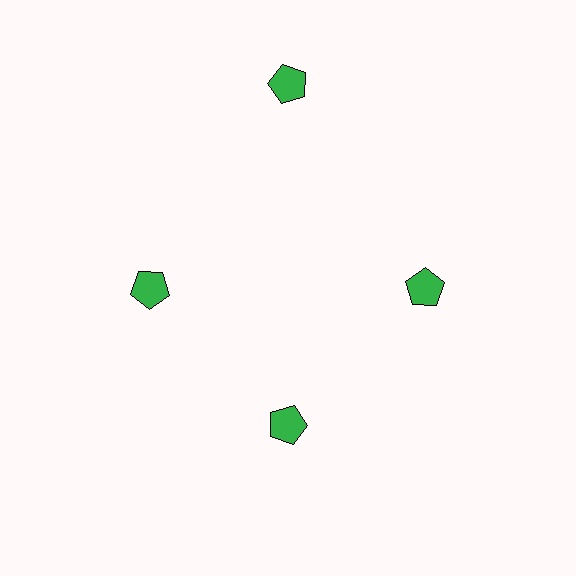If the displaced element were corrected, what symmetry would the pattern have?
It would have 4-fold rotational symmetry — the pattern would map onto itself every 90 degrees.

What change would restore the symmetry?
The symmetry would be restored by moving it inward, back onto the ring so that all 4 pentagons sit at equal angles and equal distance from the center.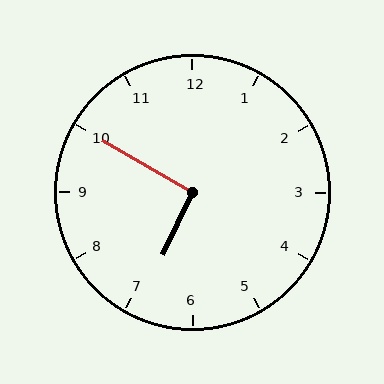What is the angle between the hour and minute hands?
Approximately 95 degrees.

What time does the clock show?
6:50.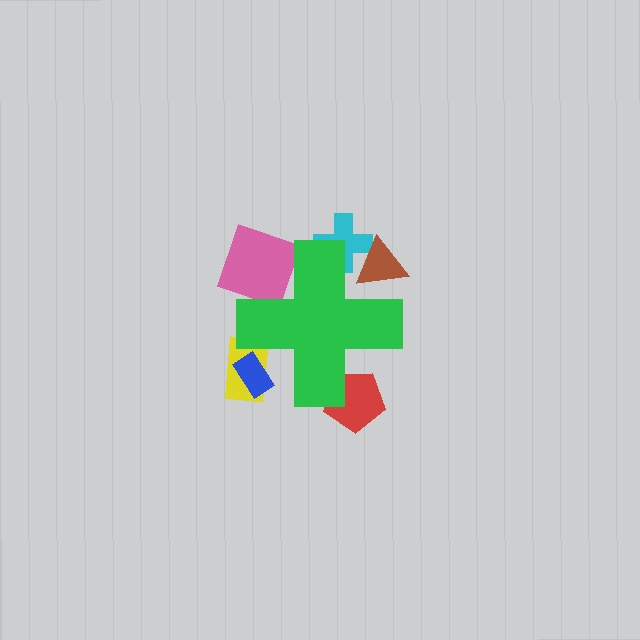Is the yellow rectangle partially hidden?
Yes, the yellow rectangle is partially hidden behind the green cross.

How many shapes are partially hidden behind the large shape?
6 shapes are partially hidden.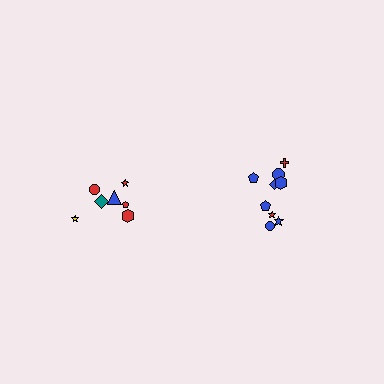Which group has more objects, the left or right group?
The right group.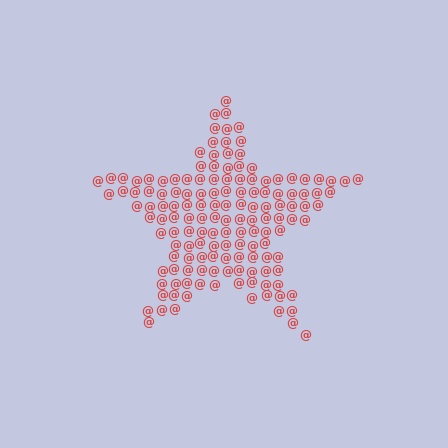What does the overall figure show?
The overall figure shows a star.